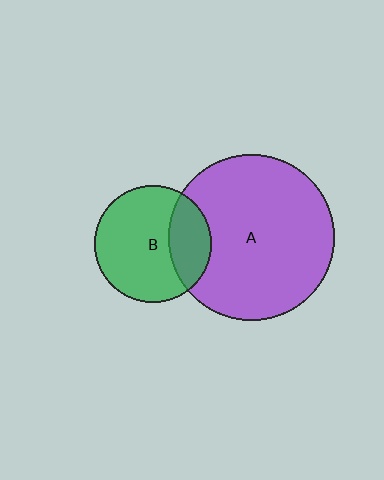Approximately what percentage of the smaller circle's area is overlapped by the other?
Approximately 25%.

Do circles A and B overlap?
Yes.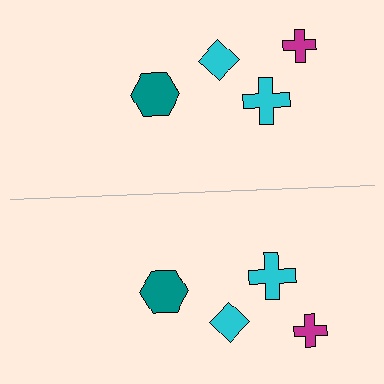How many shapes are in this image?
There are 8 shapes in this image.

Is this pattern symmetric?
Yes, this pattern has bilateral (reflection) symmetry.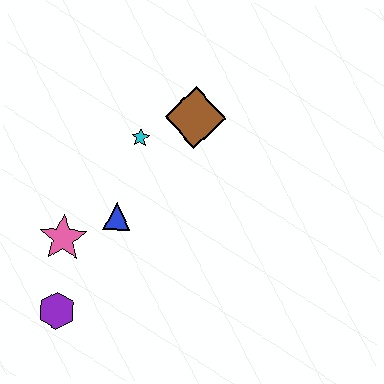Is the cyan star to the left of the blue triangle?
No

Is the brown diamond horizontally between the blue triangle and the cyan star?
No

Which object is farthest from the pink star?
The brown diamond is farthest from the pink star.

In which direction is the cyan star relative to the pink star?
The cyan star is above the pink star.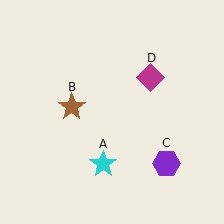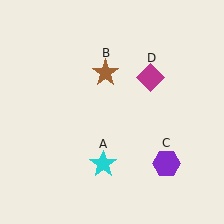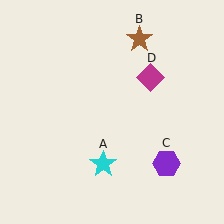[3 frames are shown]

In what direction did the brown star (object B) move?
The brown star (object B) moved up and to the right.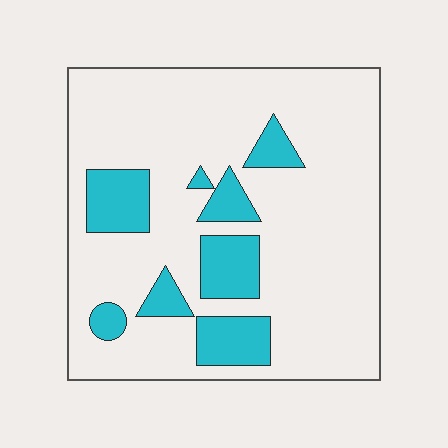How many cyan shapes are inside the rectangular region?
8.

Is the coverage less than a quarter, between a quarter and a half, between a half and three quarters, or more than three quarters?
Less than a quarter.